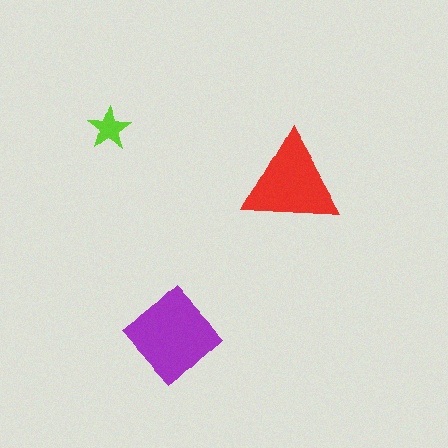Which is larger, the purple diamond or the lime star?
The purple diamond.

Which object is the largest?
The purple diamond.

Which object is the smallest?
The lime star.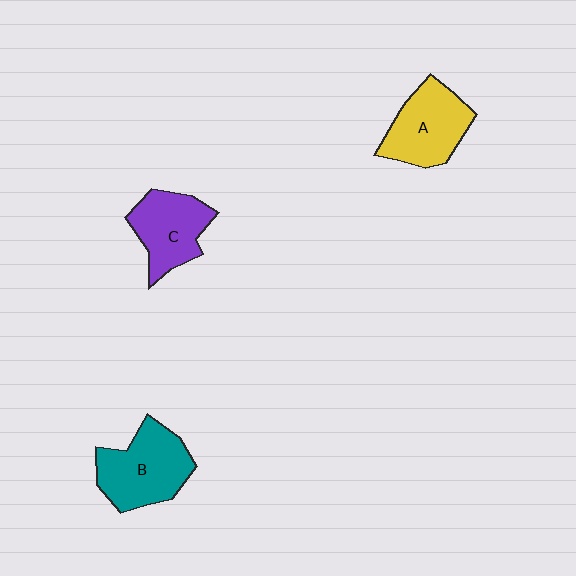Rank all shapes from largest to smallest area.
From largest to smallest: B (teal), A (yellow), C (purple).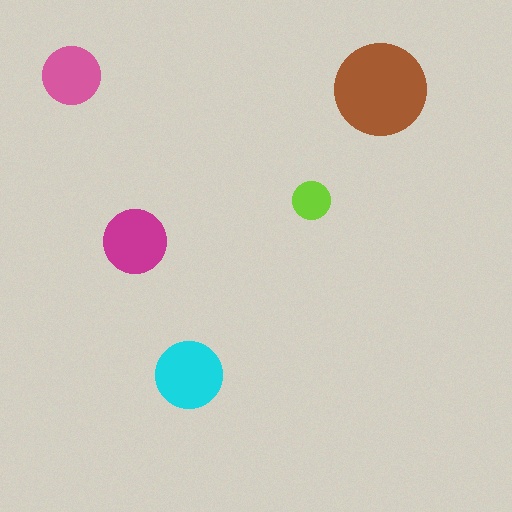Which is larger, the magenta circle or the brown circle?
The brown one.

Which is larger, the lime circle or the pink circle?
The pink one.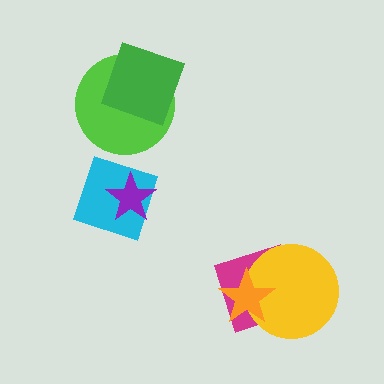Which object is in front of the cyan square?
The purple star is in front of the cyan square.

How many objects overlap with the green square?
1 object overlaps with the green square.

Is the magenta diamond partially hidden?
Yes, it is partially covered by another shape.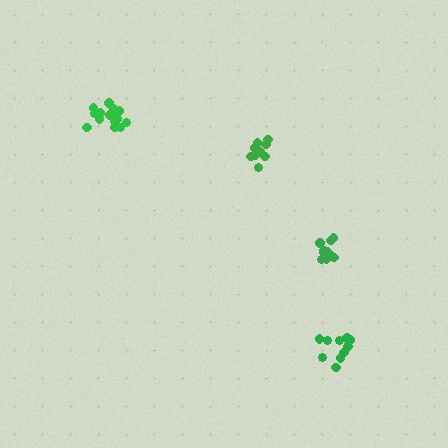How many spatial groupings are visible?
There are 4 spatial groupings.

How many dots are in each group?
Group 1: 12 dots, Group 2: 9 dots, Group 3: 15 dots, Group 4: 10 dots (46 total).